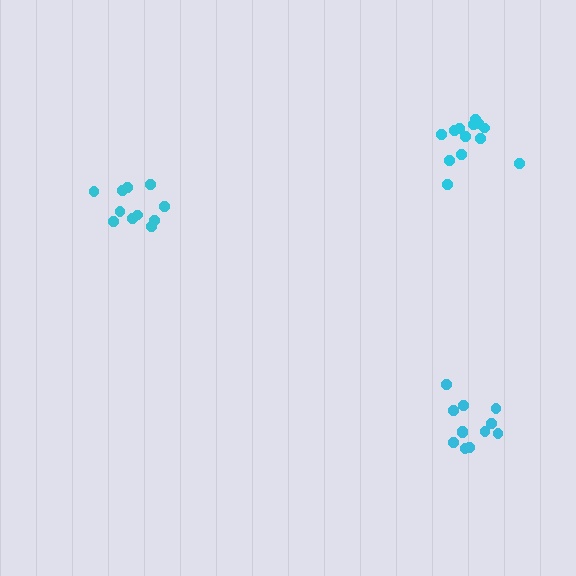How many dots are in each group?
Group 1: 13 dots, Group 2: 12 dots, Group 3: 11 dots (36 total).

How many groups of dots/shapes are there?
There are 3 groups.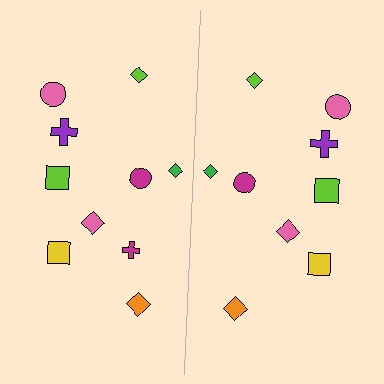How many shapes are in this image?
There are 19 shapes in this image.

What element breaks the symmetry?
A magenta cross is missing from the right side.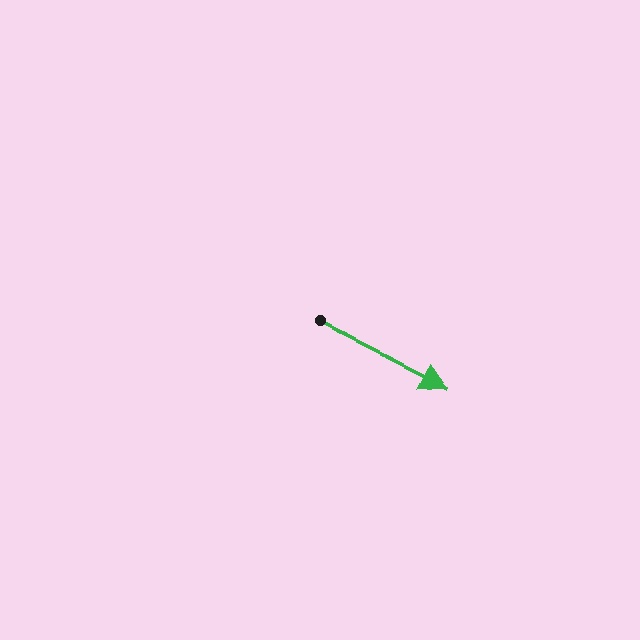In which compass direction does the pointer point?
Southeast.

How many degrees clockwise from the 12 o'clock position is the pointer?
Approximately 116 degrees.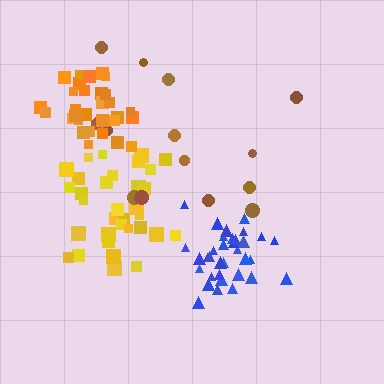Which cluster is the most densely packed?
Orange.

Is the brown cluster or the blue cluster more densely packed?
Blue.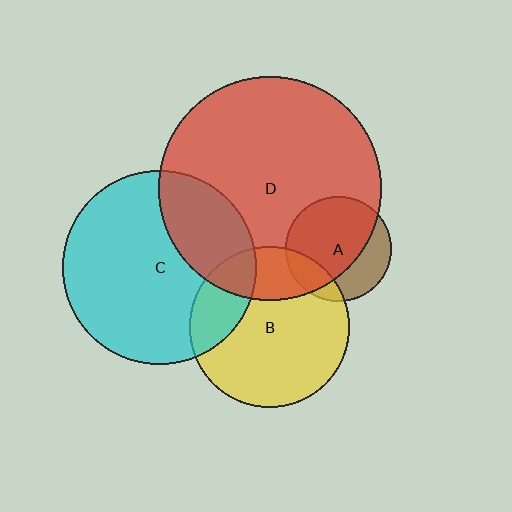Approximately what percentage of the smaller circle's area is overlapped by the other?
Approximately 20%.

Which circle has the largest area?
Circle D (red).